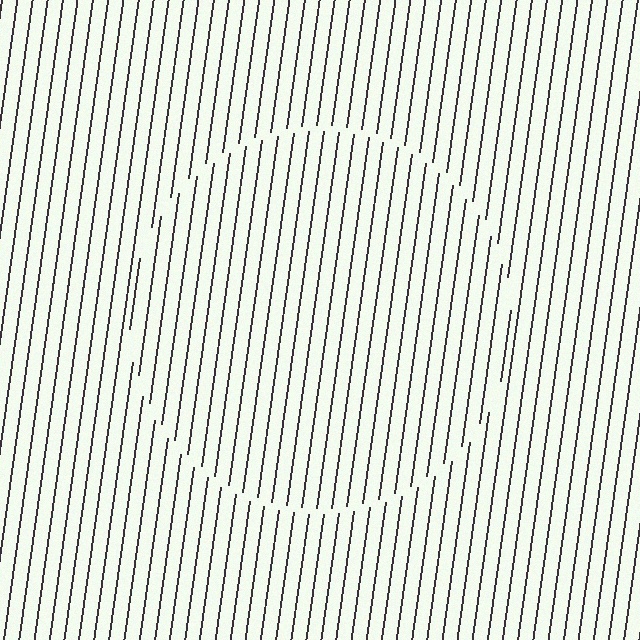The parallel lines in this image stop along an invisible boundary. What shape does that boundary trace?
An illusory circle. The interior of the shape contains the same grating, shifted by half a period — the contour is defined by the phase discontinuity where line-ends from the inner and outer gratings abut.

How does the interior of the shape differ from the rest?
The interior of the shape contains the same grating, shifted by half a period — the contour is defined by the phase discontinuity where line-ends from the inner and outer gratings abut.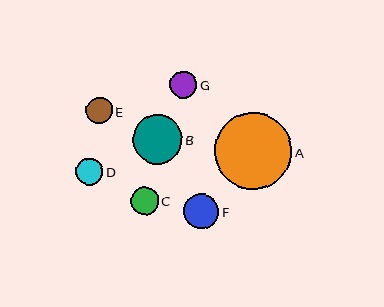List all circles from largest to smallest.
From largest to smallest: A, B, F, C, G, D, E.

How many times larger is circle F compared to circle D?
Circle F is approximately 1.3 times the size of circle D.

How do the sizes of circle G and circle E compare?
Circle G and circle E are approximately the same size.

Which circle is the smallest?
Circle E is the smallest with a size of approximately 27 pixels.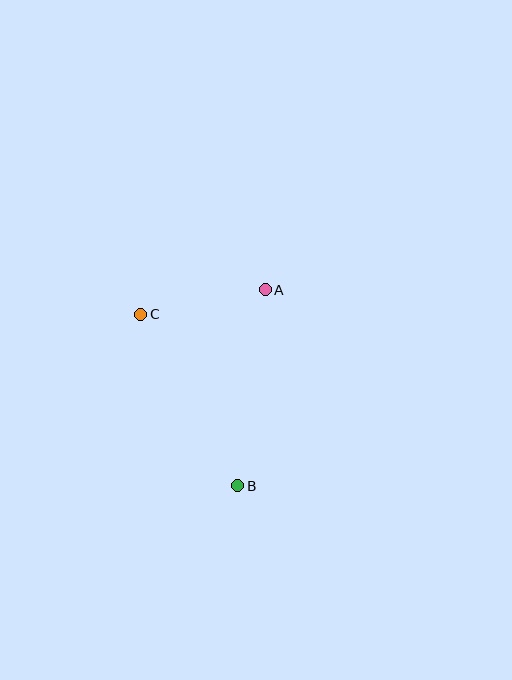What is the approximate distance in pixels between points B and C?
The distance between B and C is approximately 197 pixels.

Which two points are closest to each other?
Points A and C are closest to each other.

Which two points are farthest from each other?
Points A and B are farthest from each other.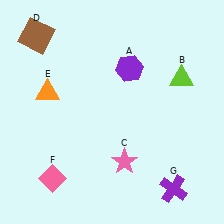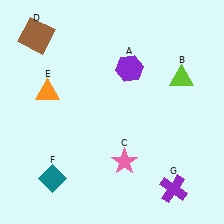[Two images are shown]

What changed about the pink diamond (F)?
In Image 1, F is pink. In Image 2, it changed to teal.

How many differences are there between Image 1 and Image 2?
There is 1 difference between the two images.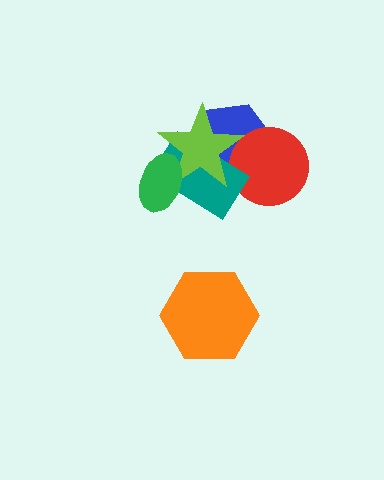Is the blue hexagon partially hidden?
Yes, it is partially covered by another shape.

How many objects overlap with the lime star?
4 objects overlap with the lime star.